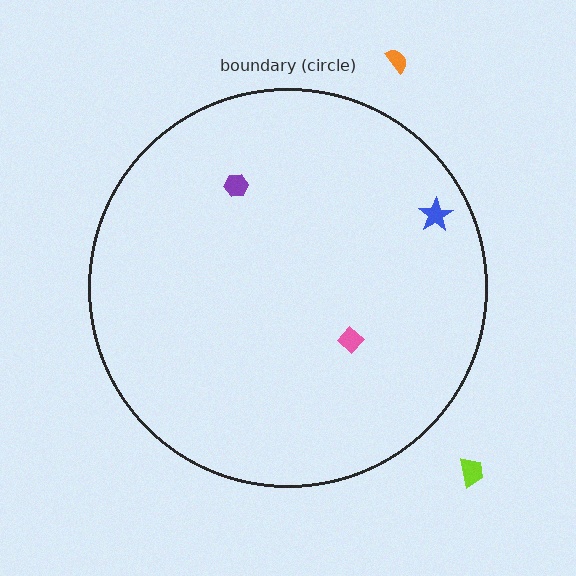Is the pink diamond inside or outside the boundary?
Inside.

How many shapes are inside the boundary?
3 inside, 2 outside.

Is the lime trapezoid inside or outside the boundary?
Outside.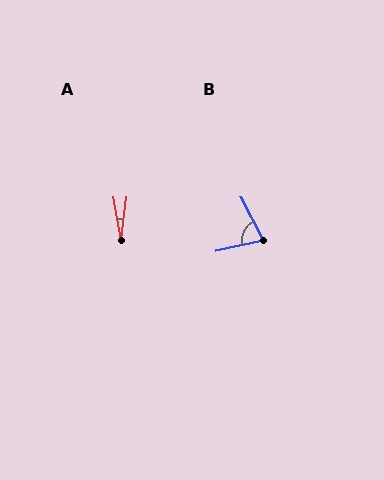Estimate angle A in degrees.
Approximately 16 degrees.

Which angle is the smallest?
A, at approximately 16 degrees.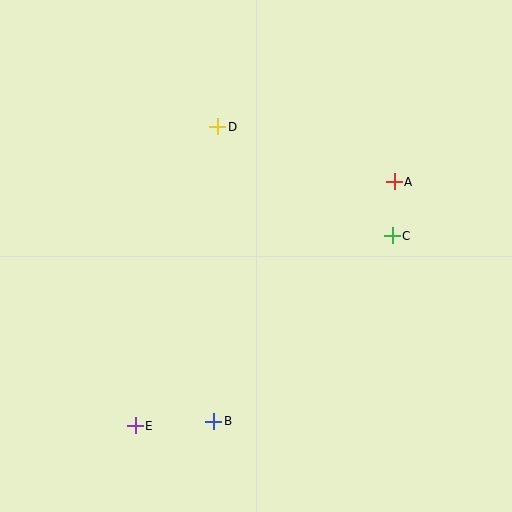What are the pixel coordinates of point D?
Point D is at (218, 127).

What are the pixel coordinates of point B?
Point B is at (213, 421).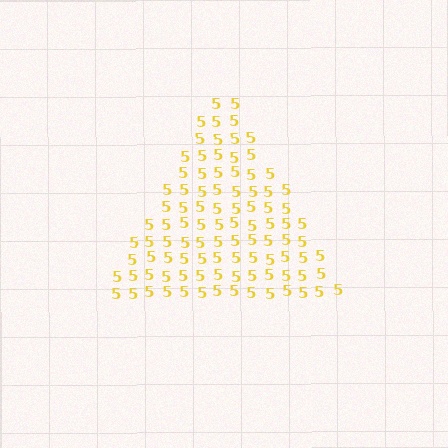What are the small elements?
The small elements are digit 5's.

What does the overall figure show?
The overall figure shows a triangle.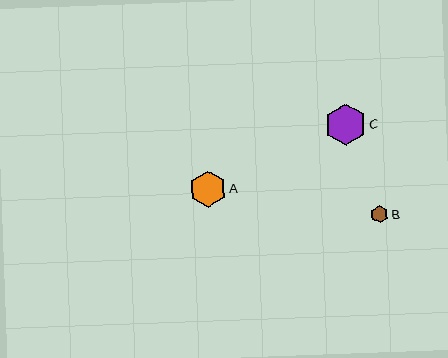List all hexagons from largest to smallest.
From largest to smallest: C, A, B.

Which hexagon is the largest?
Hexagon C is the largest with a size of approximately 42 pixels.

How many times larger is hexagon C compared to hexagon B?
Hexagon C is approximately 2.4 times the size of hexagon B.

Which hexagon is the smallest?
Hexagon B is the smallest with a size of approximately 17 pixels.